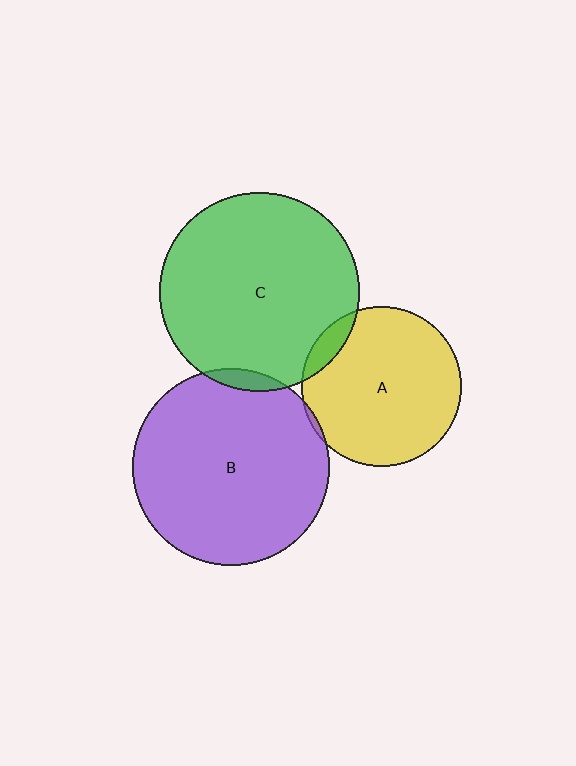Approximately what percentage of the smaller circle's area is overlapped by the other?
Approximately 5%.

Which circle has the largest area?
Circle C (green).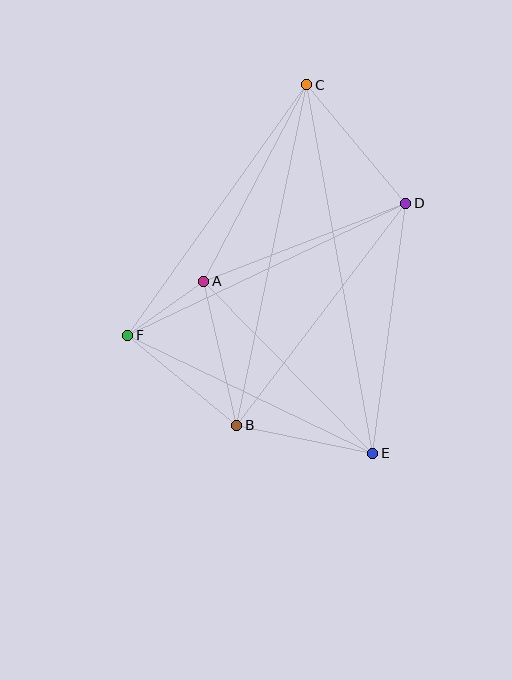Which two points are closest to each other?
Points A and F are closest to each other.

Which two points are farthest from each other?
Points C and E are farthest from each other.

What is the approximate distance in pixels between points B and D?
The distance between B and D is approximately 279 pixels.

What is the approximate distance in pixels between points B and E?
The distance between B and E is approximately 139 pixels.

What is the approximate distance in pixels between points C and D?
The distance between C and D is approximately 155 pixels.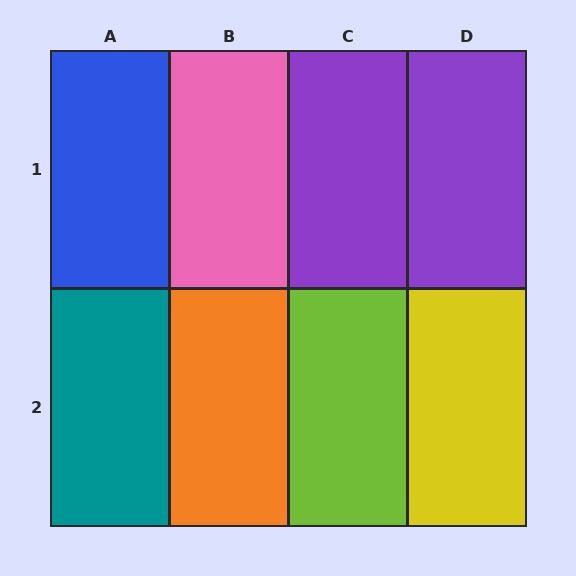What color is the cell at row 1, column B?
Pink.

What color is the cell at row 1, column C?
Purple.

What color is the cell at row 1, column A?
Blue.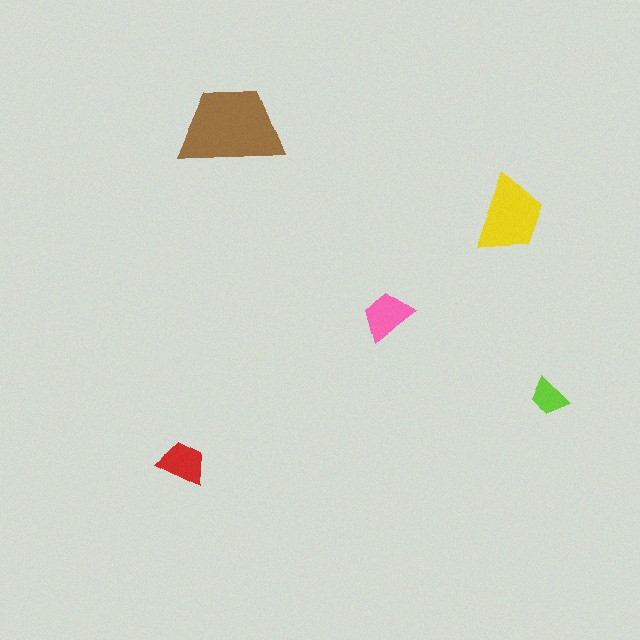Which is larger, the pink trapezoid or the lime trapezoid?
The pink one.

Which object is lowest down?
The red trapezoid is bottommost.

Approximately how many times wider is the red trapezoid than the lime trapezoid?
About 1.5 times wider.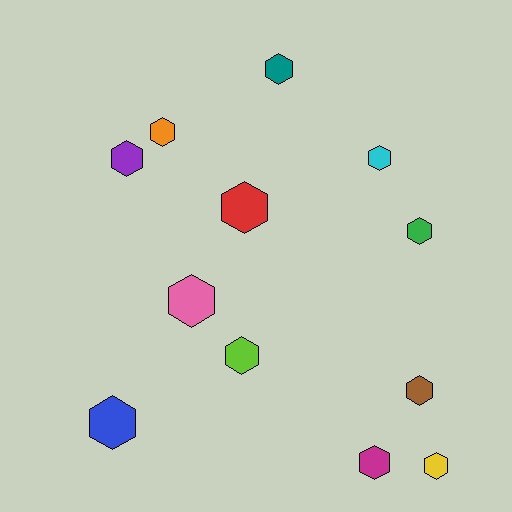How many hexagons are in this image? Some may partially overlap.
There are 12 hexagons.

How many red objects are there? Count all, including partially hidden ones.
There is 1 red object.